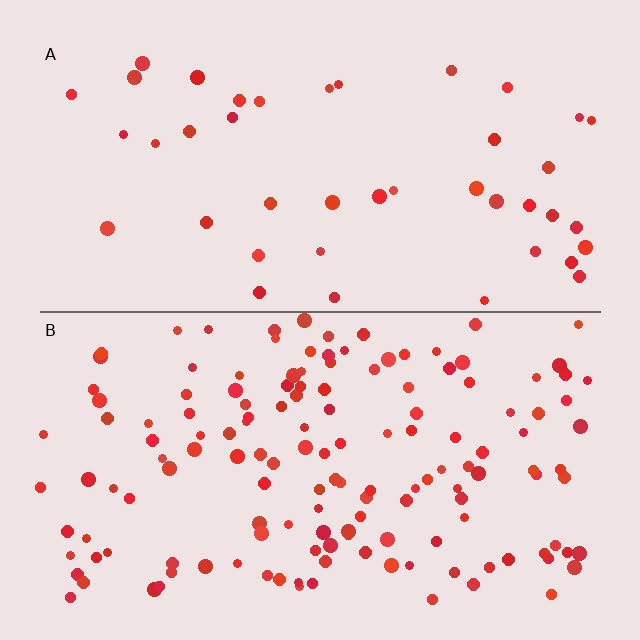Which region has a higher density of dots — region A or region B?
B (the bottom).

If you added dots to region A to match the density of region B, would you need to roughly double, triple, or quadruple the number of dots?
Approximately triple.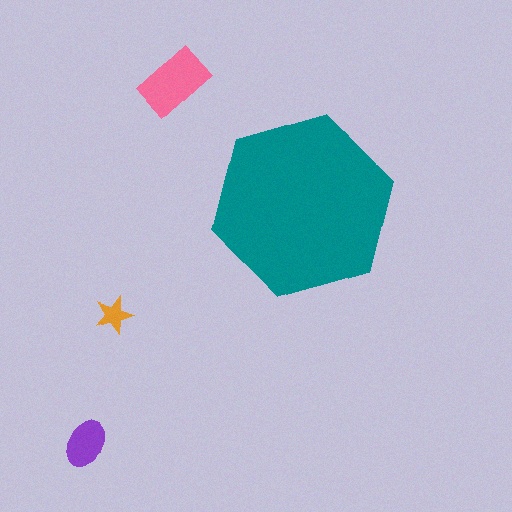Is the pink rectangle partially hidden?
No, the pink rectangle is fully visible.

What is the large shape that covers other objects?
A teal hexagon.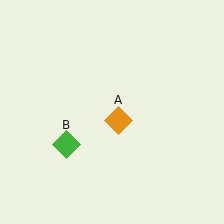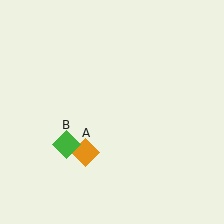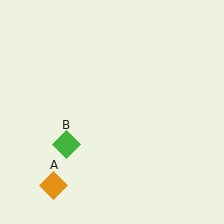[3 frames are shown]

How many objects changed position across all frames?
1 object changed position: orange diamond (object A).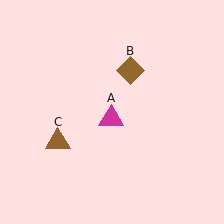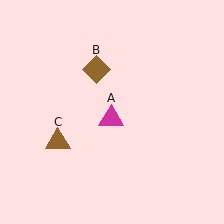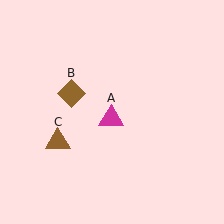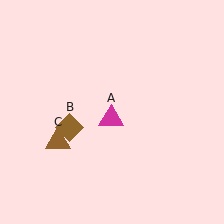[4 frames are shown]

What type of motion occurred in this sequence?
The brown diamond (object B) rotated counterclockwise around the center of the scene.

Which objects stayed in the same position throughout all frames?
Magenta triangle (object A) and brown triangle (object C) remained stationary.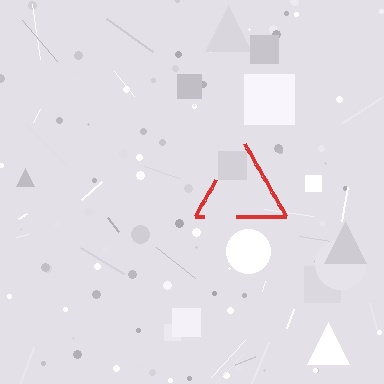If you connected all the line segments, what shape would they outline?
They would outline a triangle.